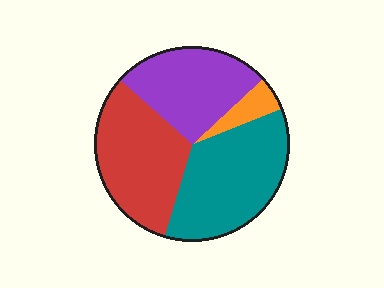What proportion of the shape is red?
Red takes up about one third (1/3) of the shape.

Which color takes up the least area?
Orange, at roughly 5%.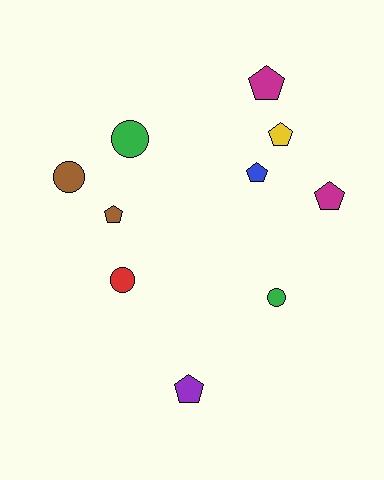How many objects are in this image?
There are 10 objects.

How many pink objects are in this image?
There are no pink objects.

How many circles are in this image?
There are 4 circles.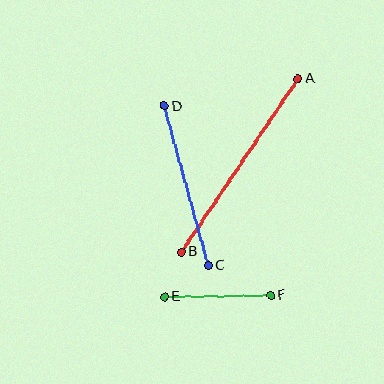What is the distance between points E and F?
The distance is approximately 106 pixels.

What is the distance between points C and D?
The distance is approximately 166 pixels.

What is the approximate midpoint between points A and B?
The midpoint is at approximately (240, 165) pixels.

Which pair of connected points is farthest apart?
Points A and B are farthest apart.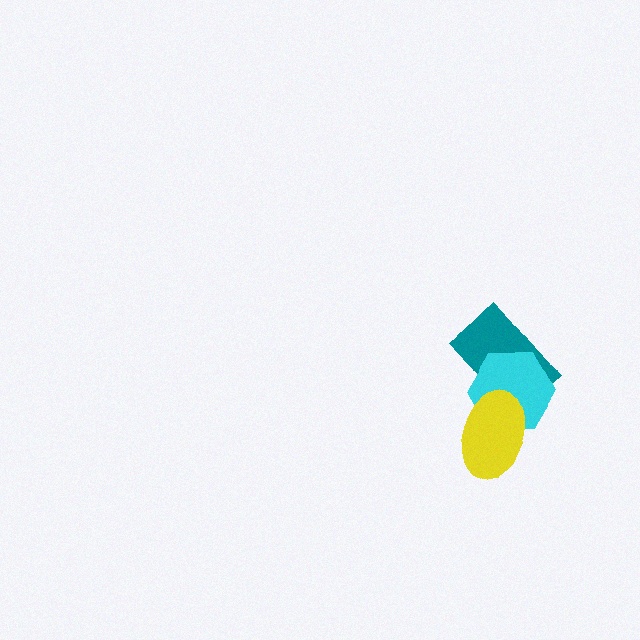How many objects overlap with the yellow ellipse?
2 objects overlap with the yellow ellipse.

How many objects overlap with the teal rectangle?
2 objects overlap with the teal rectangle.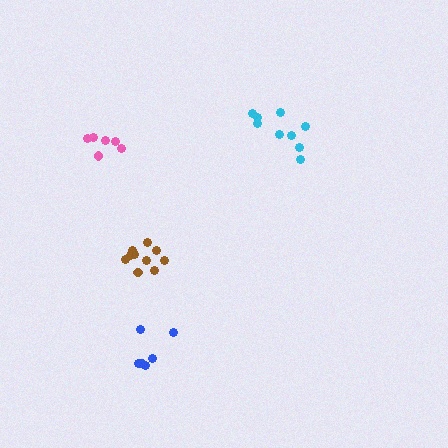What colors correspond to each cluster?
The clusters are colored: blue, cyan, pink, brown.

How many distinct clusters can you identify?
There are 4 distinct clusters.